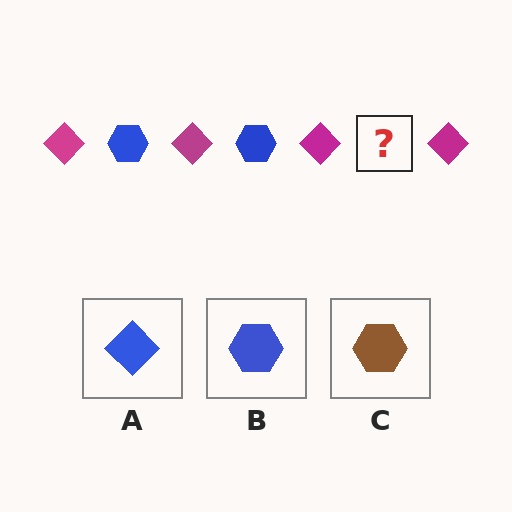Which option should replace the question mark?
Option B.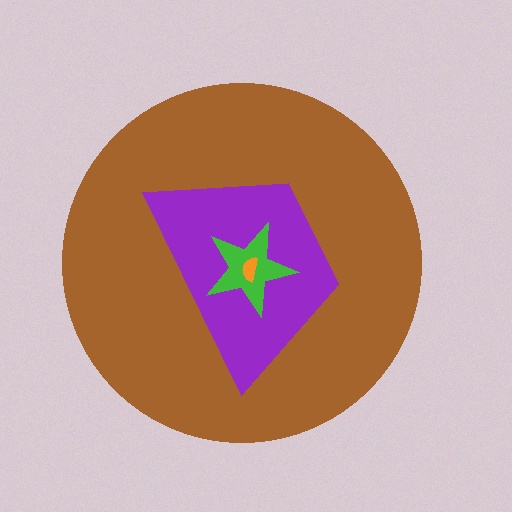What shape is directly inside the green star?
The orange semicircle.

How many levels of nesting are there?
4.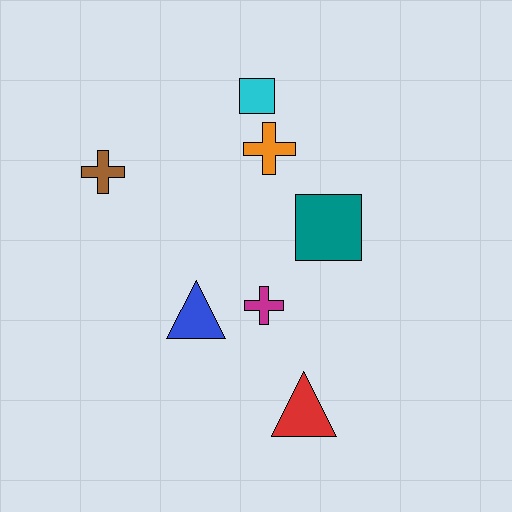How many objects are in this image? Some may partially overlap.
There are 7 objects.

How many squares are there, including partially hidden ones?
There are 2 squares.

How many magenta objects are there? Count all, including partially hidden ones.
There is 1 magenta object.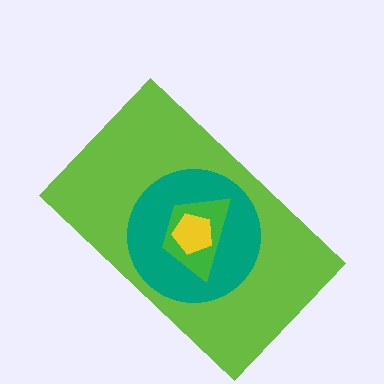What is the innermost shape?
The yellow pentagon.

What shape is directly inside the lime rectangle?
The teal circle.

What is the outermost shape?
The lime rectangle.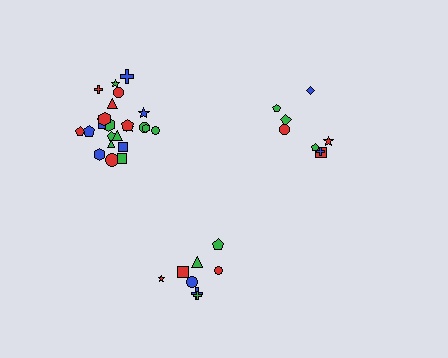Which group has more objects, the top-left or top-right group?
The top-left group.